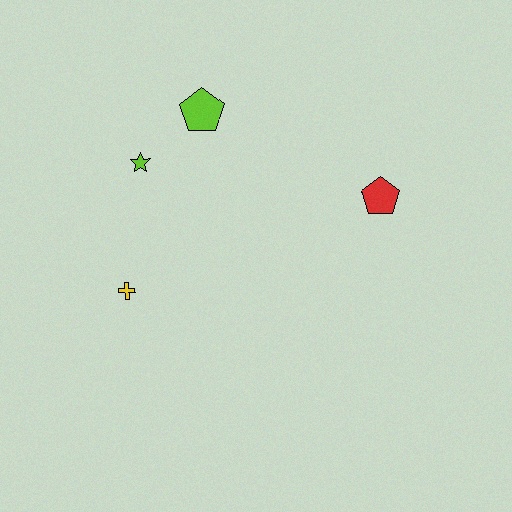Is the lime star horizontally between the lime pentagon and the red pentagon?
No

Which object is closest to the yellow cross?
The lime star is closest to the yellow cross.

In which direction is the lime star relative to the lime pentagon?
The lime star is to the left of the lime pentagon.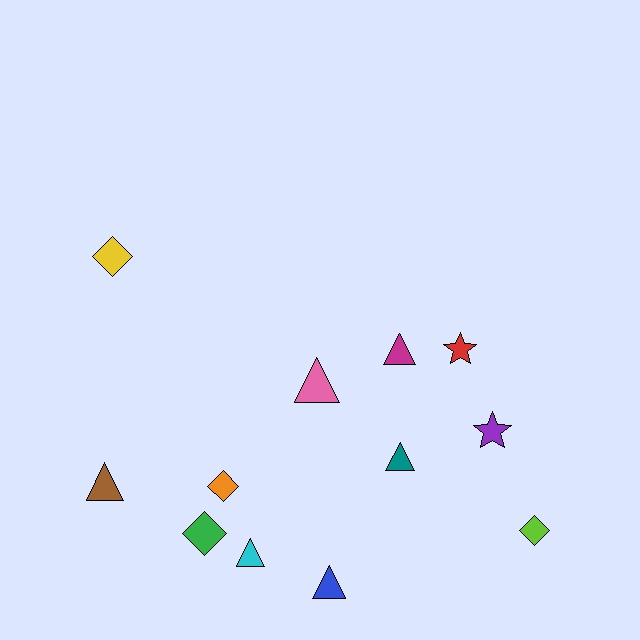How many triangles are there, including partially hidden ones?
There are 6 triangles.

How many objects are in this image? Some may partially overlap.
There are 12 objects.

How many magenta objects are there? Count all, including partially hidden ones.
There is 1 magenta object.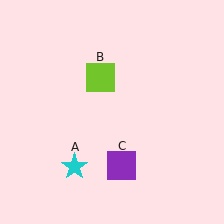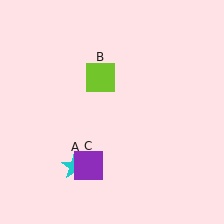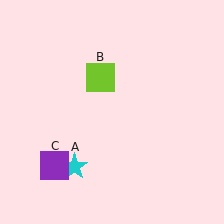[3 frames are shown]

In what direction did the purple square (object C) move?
The purple square (object C) moved left.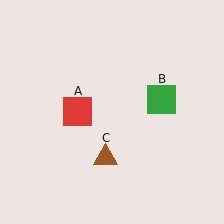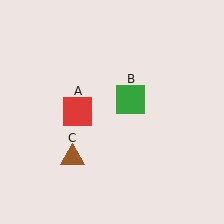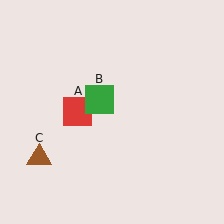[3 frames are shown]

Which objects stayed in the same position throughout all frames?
Red square (object A) remained stationary.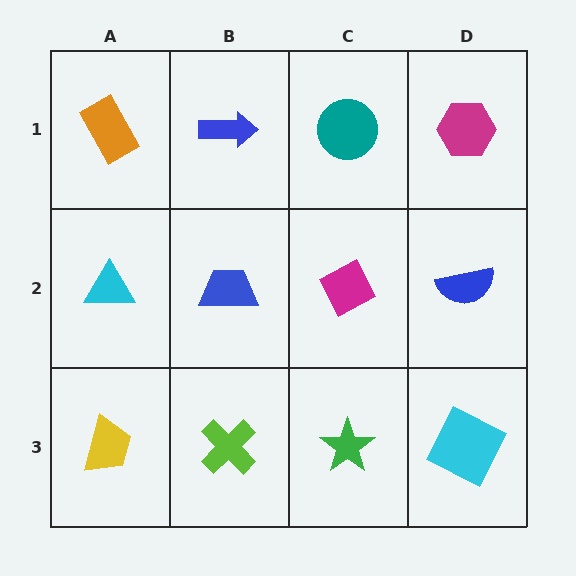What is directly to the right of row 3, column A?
A lime cross.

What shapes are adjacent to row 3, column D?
A blue semicircle (row 2, column D), a green star (row 3, column C).